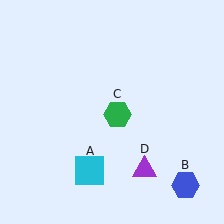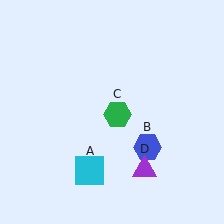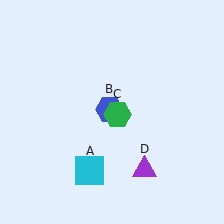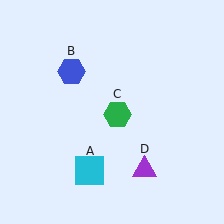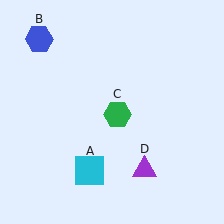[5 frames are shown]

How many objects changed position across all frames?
1 object changed position: blue hexagon (object B).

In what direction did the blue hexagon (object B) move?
The blue hexagon (object B) moved up and to the left.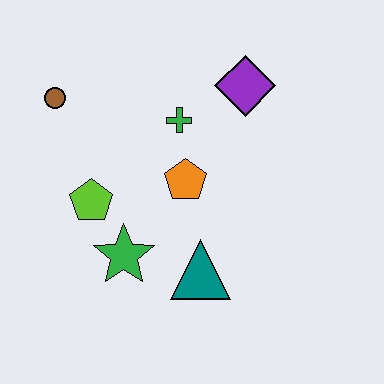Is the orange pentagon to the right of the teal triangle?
No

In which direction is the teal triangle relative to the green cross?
The teal triangle is below the green cross.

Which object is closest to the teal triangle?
The green star is closest to the teal triangle.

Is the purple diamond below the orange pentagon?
No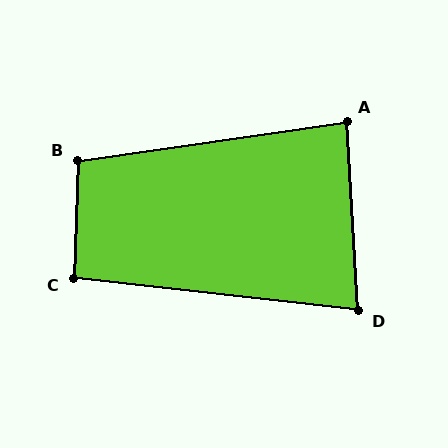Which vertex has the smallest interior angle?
D, at approximately 80 degrees.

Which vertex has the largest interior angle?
B, at approximately 100 degrees.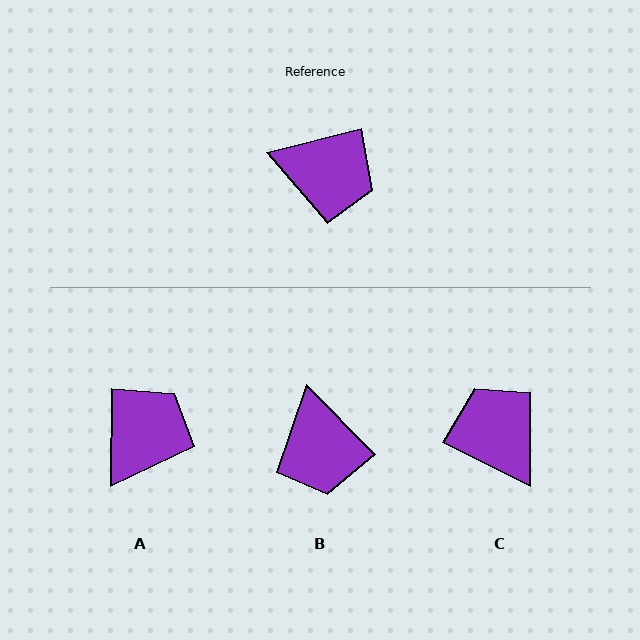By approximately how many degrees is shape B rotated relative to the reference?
Approximately 60 degrees clockwise.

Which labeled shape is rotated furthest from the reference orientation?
C, about 139 degrees away.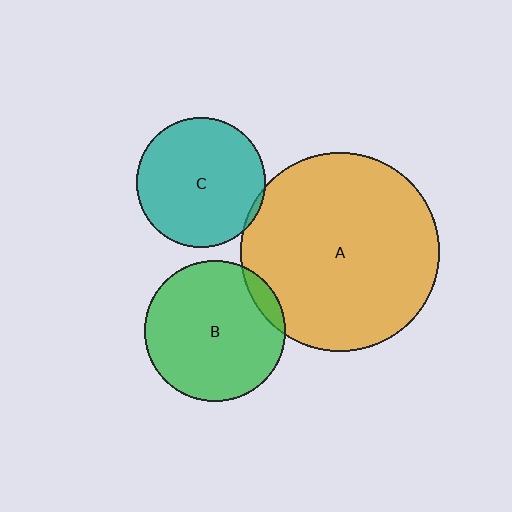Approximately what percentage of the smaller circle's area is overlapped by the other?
Approximately 10%.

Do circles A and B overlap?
Yes.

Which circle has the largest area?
Circle A (orange).